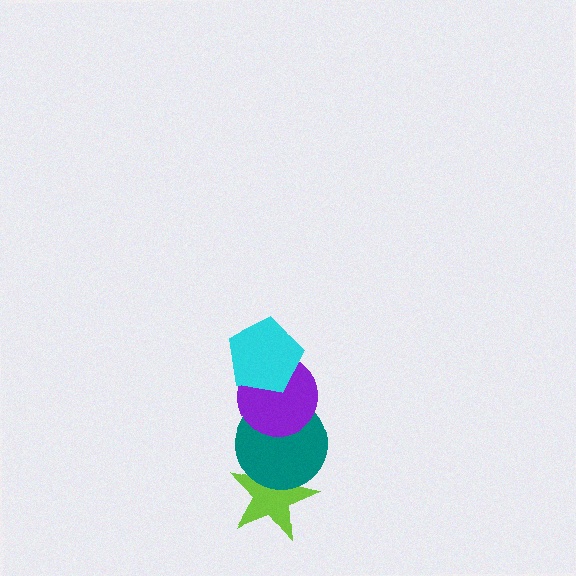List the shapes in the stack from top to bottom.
From top to bottom: the cyan pentagon, the purple circle, the teal circle, the lime star.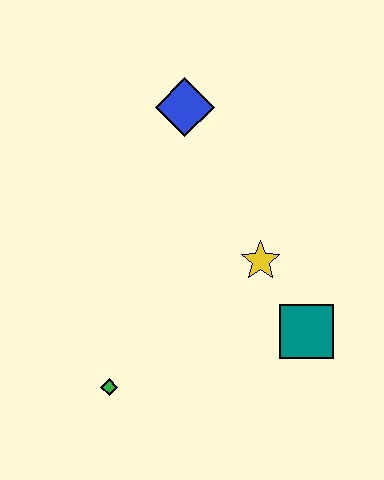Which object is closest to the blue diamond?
The yellow star is closest to the blue diamond.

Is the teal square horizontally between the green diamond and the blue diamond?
No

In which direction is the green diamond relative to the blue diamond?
The green diamond is below the blue diamond.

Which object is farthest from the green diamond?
The blue diamond is farthest from the green diamond.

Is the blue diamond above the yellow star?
Yes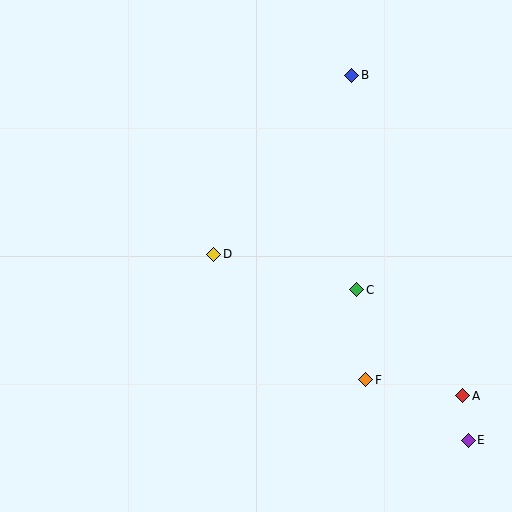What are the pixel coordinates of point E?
Point E is at (468, 440).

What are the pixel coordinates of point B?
Point B is at (352, 75).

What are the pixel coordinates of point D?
Point D is at (214, 254).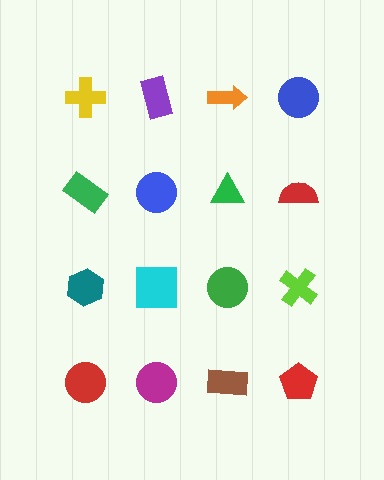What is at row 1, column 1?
A yellow cross.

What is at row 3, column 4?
A lime cross.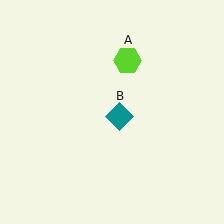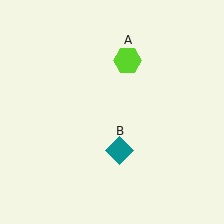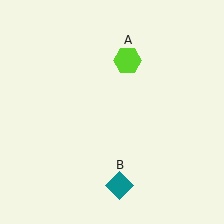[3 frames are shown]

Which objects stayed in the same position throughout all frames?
Lime hexagon (object A) remained stationary.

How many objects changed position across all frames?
1 object changed position: teal diamond (object B).